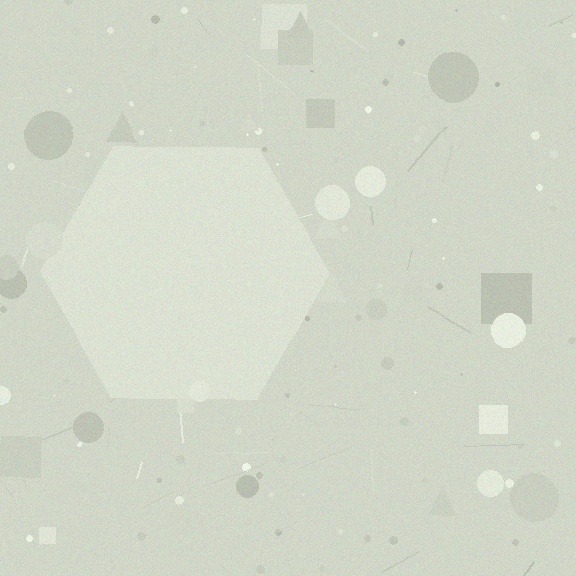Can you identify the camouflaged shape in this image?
The camouflaged shape is a hexagon.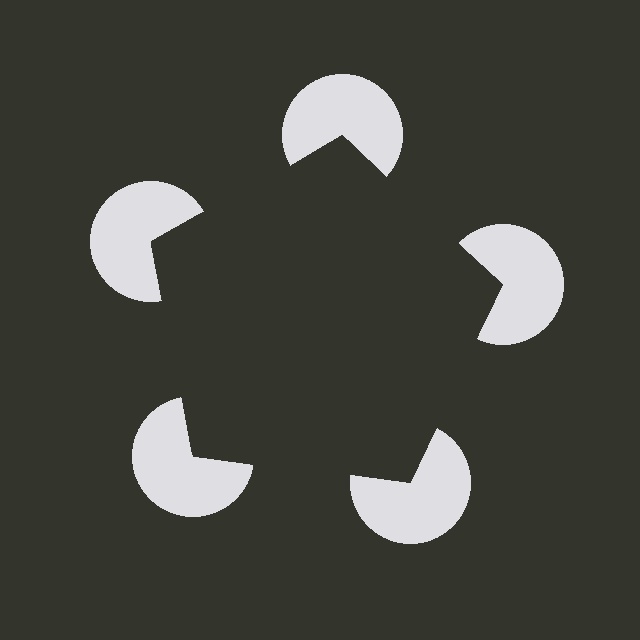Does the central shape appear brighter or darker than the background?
It typically appears slightly darker than the background, even though no actual brightness change is drawn.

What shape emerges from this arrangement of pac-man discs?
An illusory pentagon — its edges are inferred from the aligned wedge cuts in the pac-man discs, not physically drawn.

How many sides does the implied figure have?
5 sides.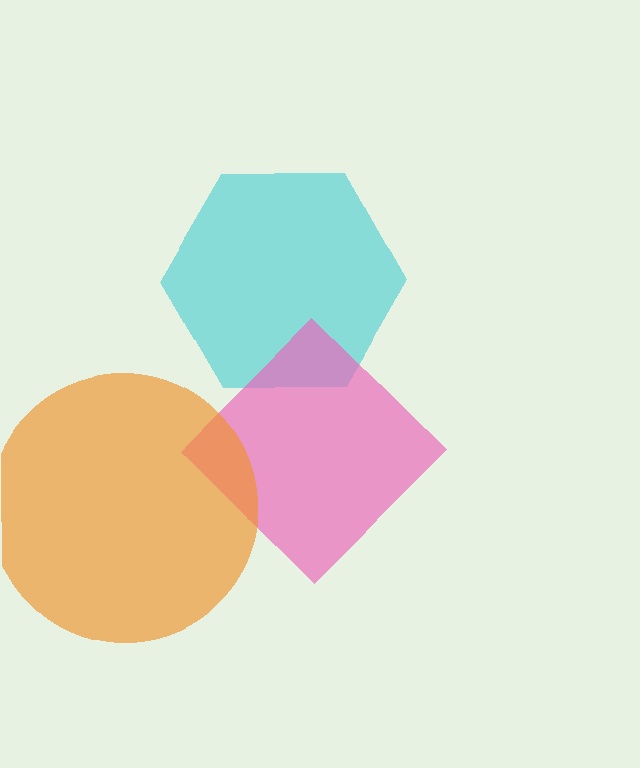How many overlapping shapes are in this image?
There are 3 overlapping shapes in the image.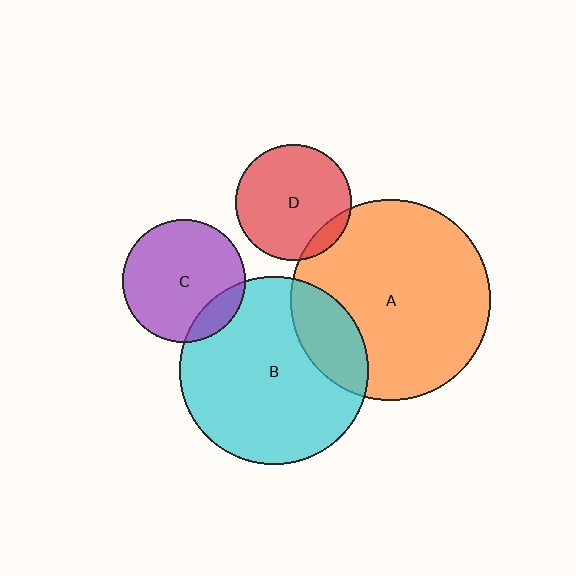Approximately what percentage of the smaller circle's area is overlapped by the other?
Approximately 15%.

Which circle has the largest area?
Circle A (orange).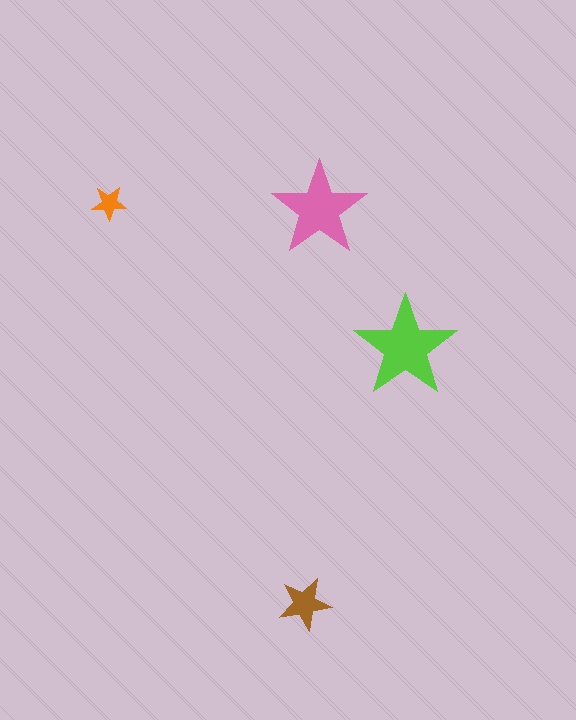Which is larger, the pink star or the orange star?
The pink one.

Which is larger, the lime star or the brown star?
The lime one.